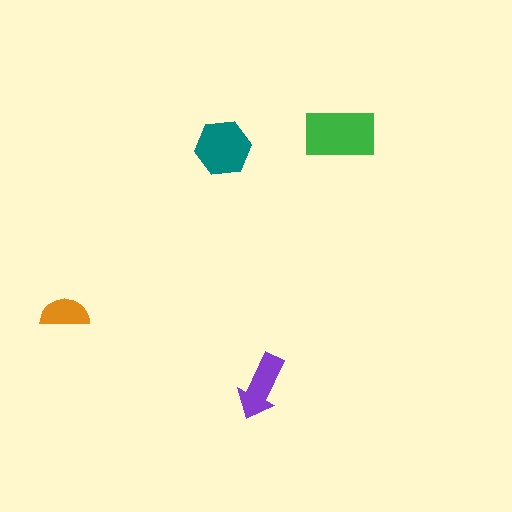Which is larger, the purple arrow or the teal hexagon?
The teal hexagon.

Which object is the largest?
The green rectangle.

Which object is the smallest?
The orange semicircle.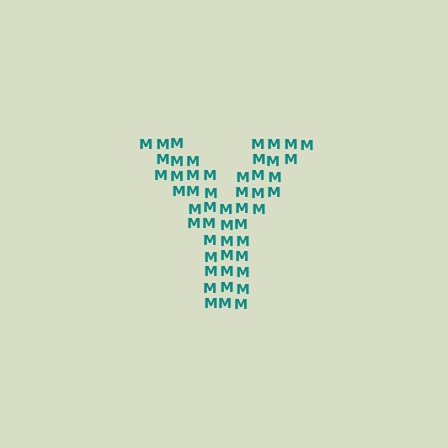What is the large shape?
The large shape is the letter Y.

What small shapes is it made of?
It is made of small letter M's.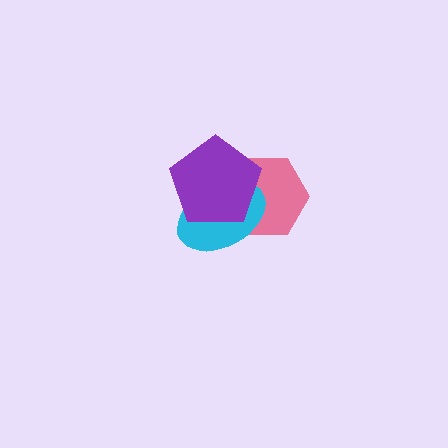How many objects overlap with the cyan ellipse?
2 objects overlap with the cyan ellipse.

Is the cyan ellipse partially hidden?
Yes, it is partially covered by another shape.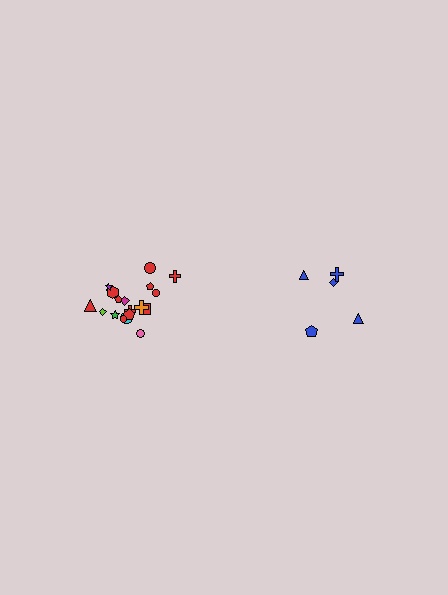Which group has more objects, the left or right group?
The left group.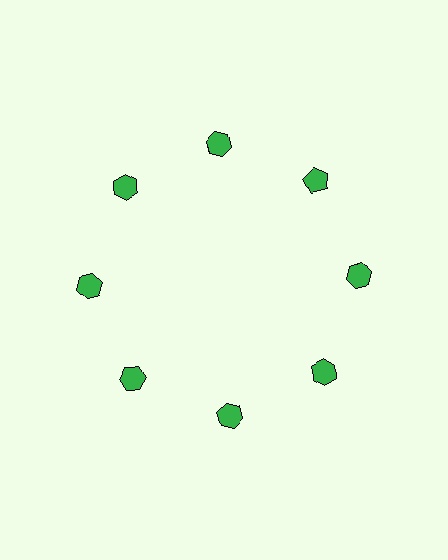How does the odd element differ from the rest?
It has a different shape: pentagon instead of hexagon.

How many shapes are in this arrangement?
There are 8 shapes arranged in a ring pattern.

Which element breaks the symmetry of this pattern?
The green pentagon at roughly the 2 o'clock position breaks the symmetry. All other shapes are green hexagons.